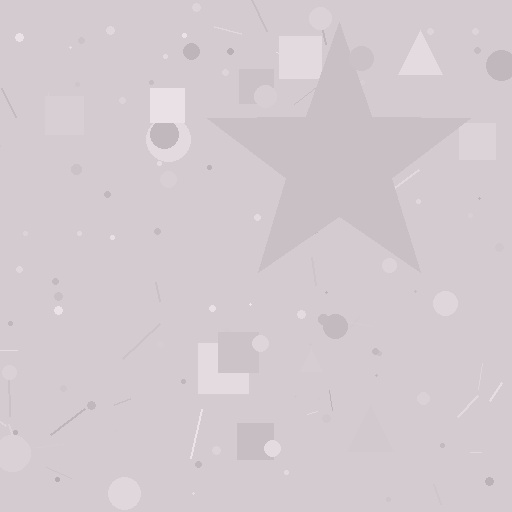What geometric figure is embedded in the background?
A star is embedded in the background.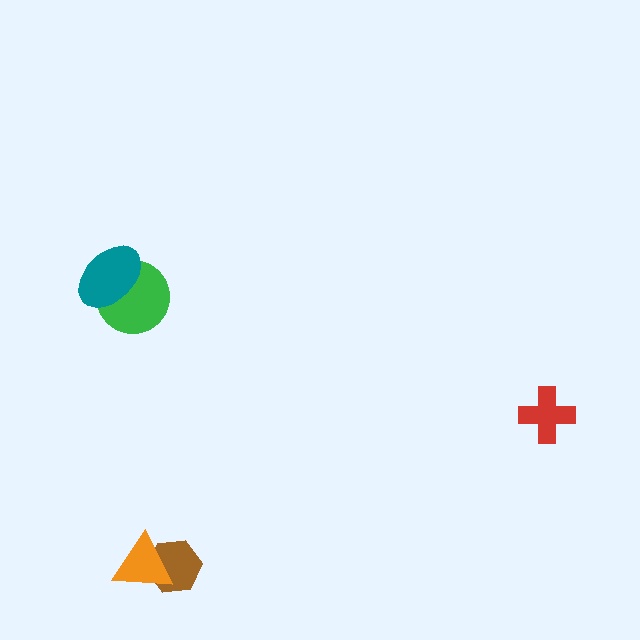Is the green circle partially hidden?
Yes, it is partially covered by another shape.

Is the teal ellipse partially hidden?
No, no other shape covers it.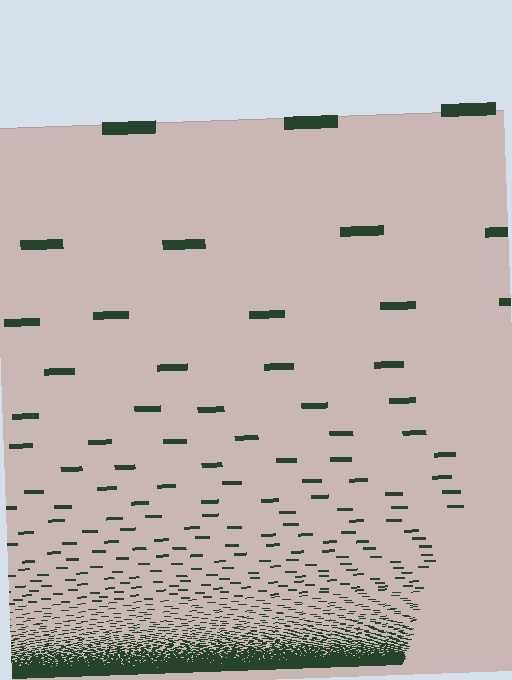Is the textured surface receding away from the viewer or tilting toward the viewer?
The surface appears to tilt toward the viewer. Texture elements get larger and sparser toward the top.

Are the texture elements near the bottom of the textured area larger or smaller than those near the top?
Smaller. The gradient is inverted — elements near the bottom are smaller and denser.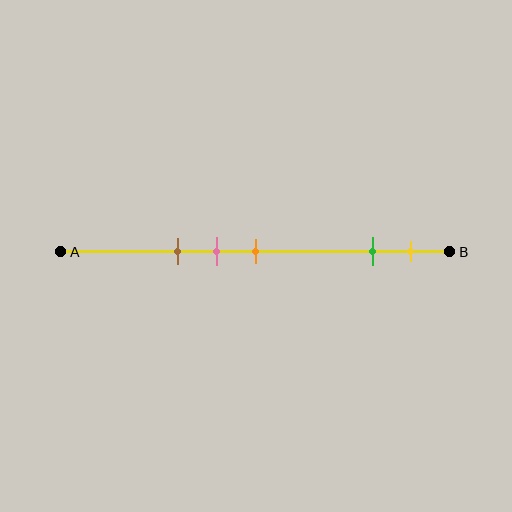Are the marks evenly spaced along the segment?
No, the marks are not evenly spaced.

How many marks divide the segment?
There are 5 marks dividing the segment.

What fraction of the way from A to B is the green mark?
The green mark is approximately 80% (0.8) of the way from A to B.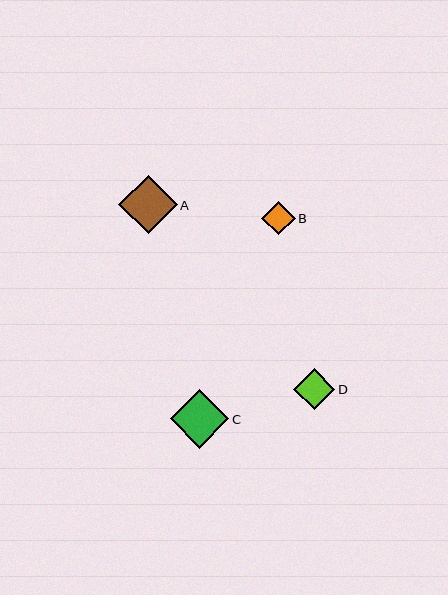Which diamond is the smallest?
Diamond B is the smallest with a size of approximately 33 pixels.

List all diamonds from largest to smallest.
From largest to smallest: C, A, D, B.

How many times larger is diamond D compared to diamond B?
Diamond D is approximately 1.3 times the size of diamond B.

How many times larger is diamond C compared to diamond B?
Diamond C is approximately 1.8 times the size of diamond B.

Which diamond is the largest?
Diamond C is the largest with a size of approximately 59 pixels.